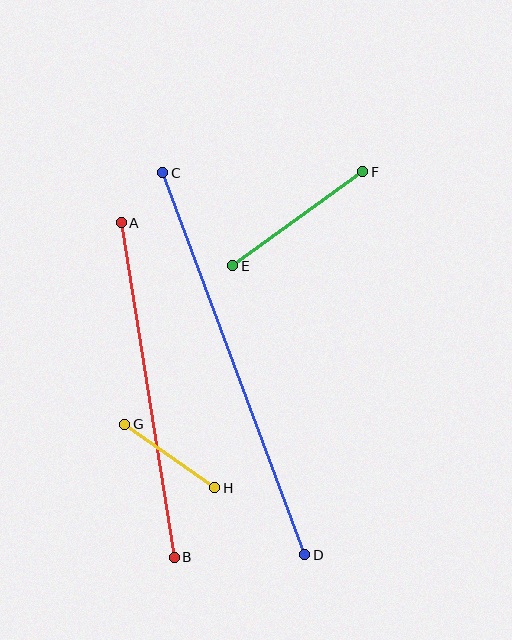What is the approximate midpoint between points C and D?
The midpoint is at approximately (234, 364) pixels.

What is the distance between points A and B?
The distance is approximately 339 pixels.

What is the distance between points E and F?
The distance is approximately 161 pixels.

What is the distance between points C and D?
The distance is approximately 408 pixels.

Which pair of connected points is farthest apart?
Points C and D are farthest apart.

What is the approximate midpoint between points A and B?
The midpoint is at approximately (148, 390) pixels.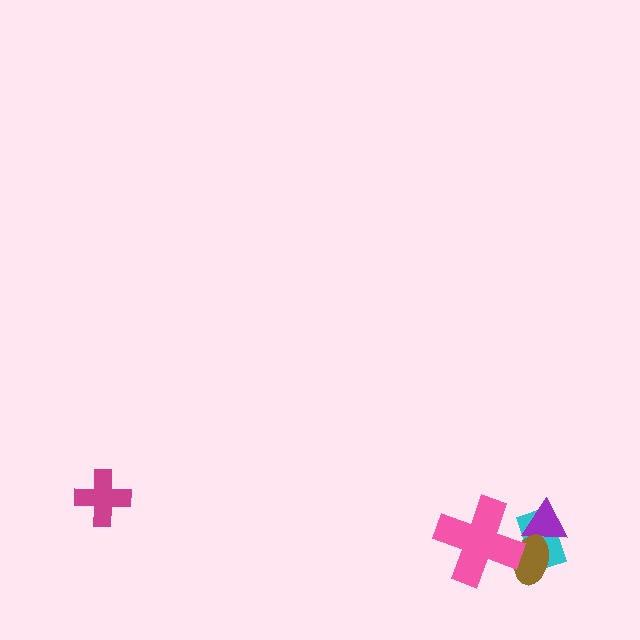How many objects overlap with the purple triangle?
2 objects overlap with the purple triangle.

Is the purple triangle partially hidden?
Yes, it is partially covered by another shape.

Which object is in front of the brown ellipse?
The pink cross is in front of the brown ellipse.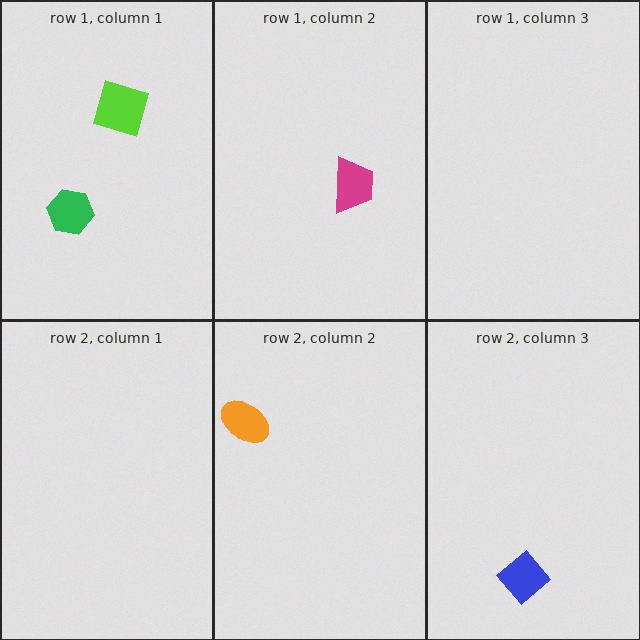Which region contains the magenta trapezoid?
The row 1, column 2 region.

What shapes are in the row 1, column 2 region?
The magenta trapezoid.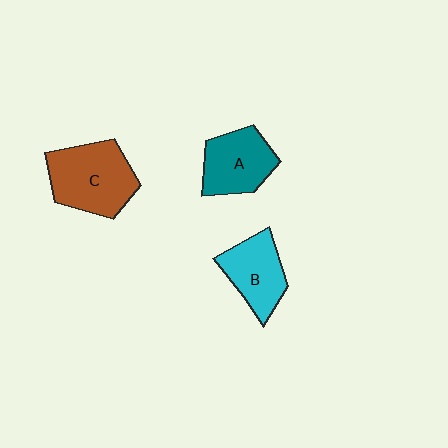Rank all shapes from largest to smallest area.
From largest to smallest: C (brown), A (teal), B (cyan).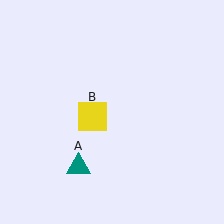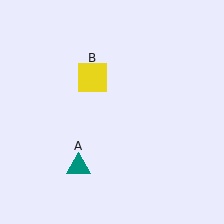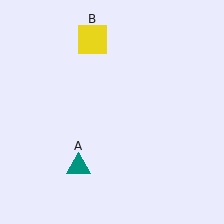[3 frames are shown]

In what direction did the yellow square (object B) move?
The yellow square (object B) moved up.